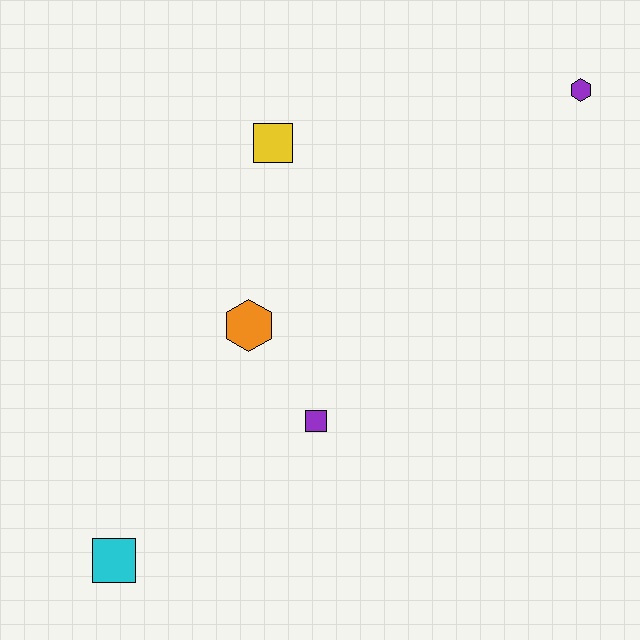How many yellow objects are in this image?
There is 1 yellow object.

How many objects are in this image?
There are 5 objects.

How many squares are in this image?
There are 3 squares.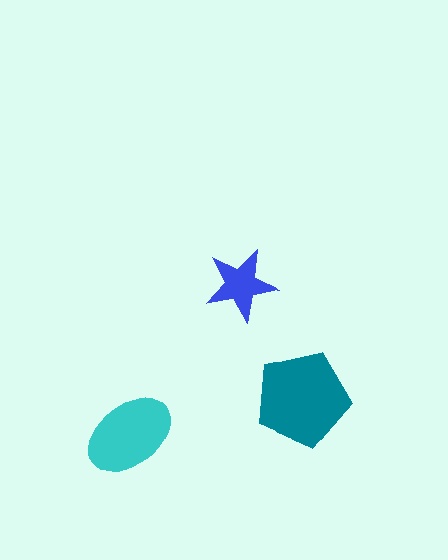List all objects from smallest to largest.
The blue star, the cyan ellipse, the teal pentagon.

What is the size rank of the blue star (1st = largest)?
3rd.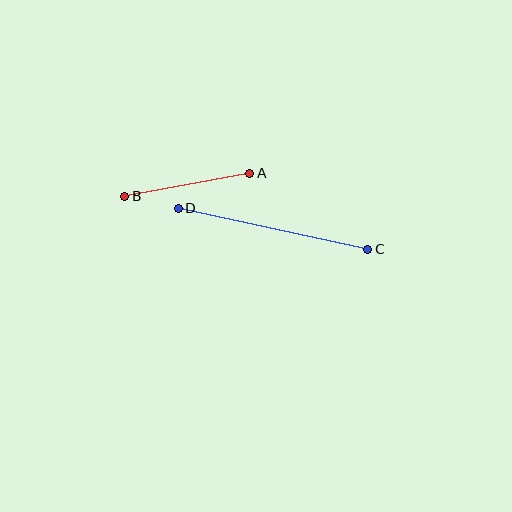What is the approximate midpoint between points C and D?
The midpoint is at approximately (273, 229) pixels.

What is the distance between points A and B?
The distance is approximately 127 pixels.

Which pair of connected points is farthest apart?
Points C and D are farthest apart.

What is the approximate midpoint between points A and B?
The midpoint is at approximately (187, 185) pixels.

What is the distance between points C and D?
The distance is approximately 194 pixels.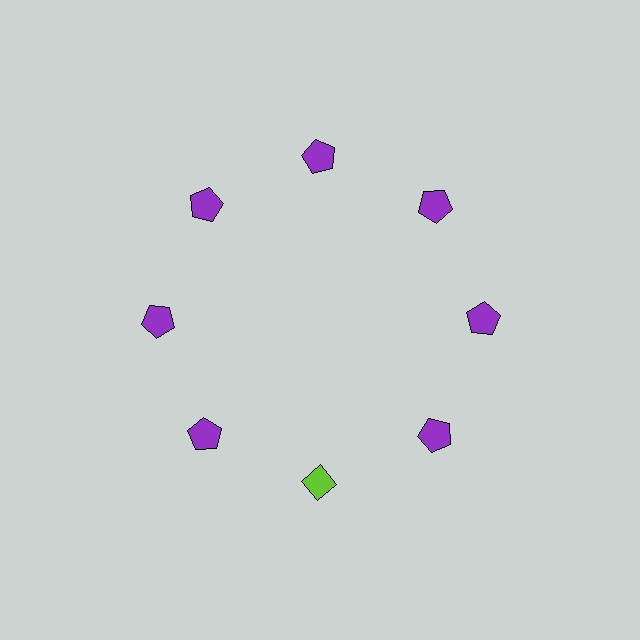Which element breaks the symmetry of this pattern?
The lime diamond at roughly the 6 o'clock position breaks the symmetry. All other shapes are purple pentagons.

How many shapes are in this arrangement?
There are 8 shapes arranged in a ring pattern.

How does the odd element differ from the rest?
It differs in both color (lime instead of purple) and shape (diamond instead of pentagon).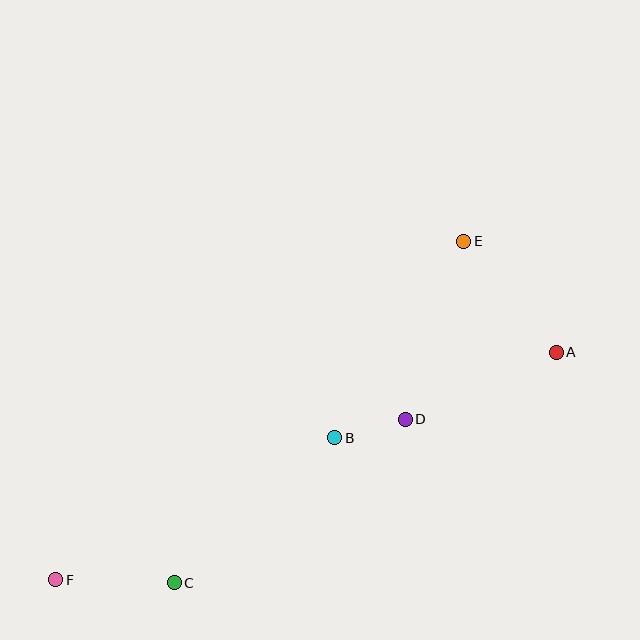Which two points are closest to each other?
Points B and D are closest to each other.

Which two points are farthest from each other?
Points A and F are farthest from each other.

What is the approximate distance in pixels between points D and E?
The distance between D and E is approximately 188 pixels.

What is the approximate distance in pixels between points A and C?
The distance between A and C is approximately 446 pixels.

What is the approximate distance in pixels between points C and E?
The distance between C and E is approximately 448 pixels.